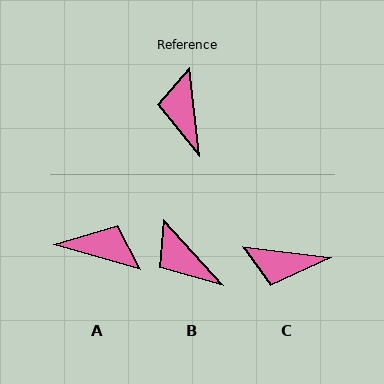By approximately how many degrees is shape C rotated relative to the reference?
Approximately 76 degrees counter-clockwise.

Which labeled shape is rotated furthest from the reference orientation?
A, about 112 degrees away.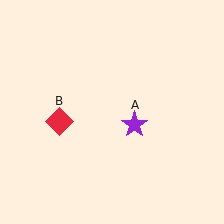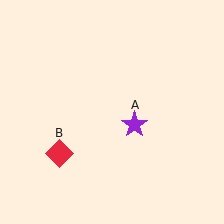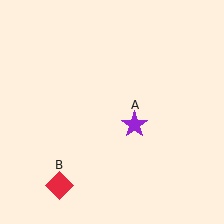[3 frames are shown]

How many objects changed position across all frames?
1 object changed position: red diamond (object B).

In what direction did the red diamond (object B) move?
The red diamond (object B) moved down.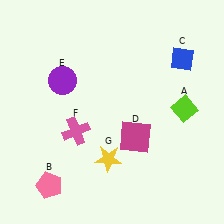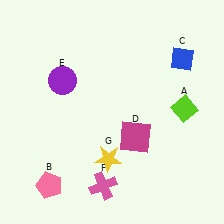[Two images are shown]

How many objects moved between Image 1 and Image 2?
1 object moved between the two images.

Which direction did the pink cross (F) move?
The pink cross (F) moved down.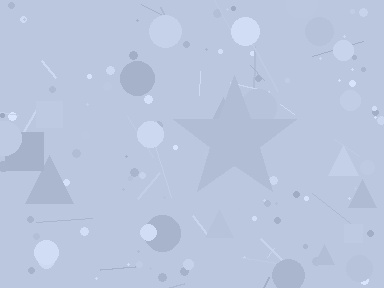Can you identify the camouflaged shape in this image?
The camouflaged shape is a star.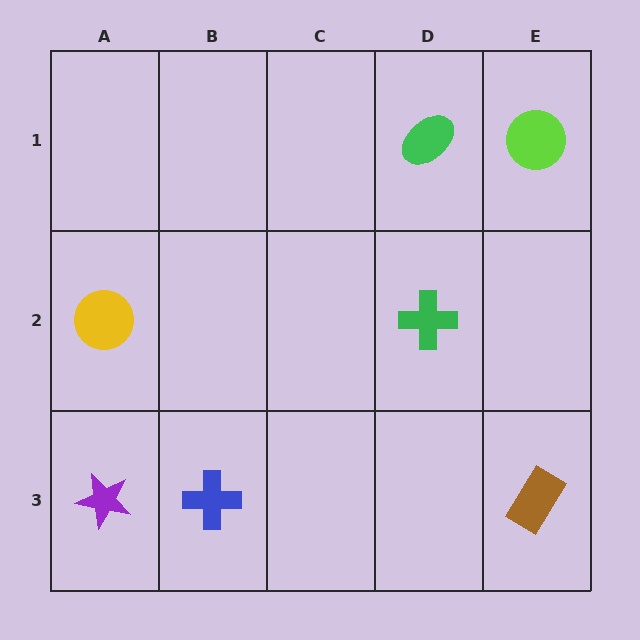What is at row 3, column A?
A purple star.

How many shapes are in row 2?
2 shapes.